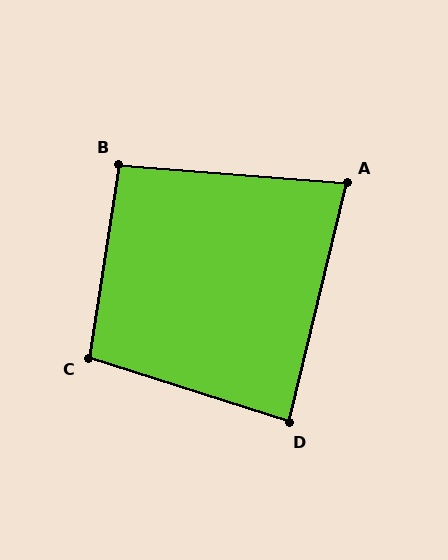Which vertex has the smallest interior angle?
A, at approximately 81 degrees.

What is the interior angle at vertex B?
Approximately 94 degrees (approximately right).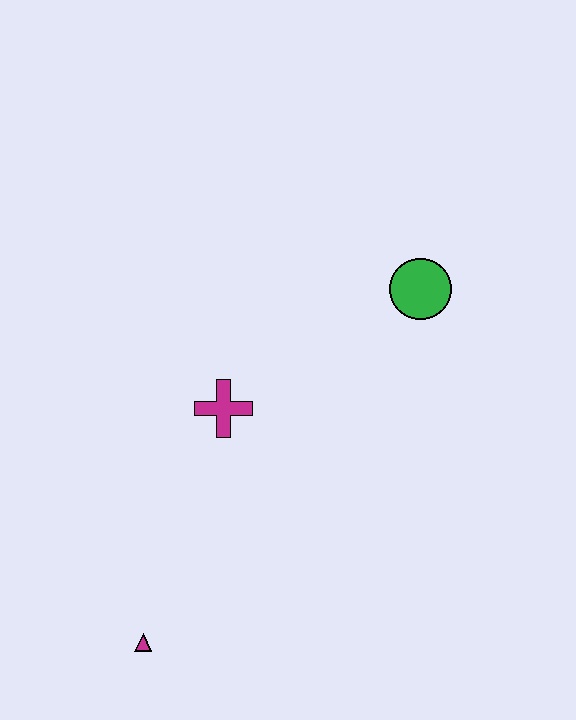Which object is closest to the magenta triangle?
The magenta cross is closest to the magenta triangle.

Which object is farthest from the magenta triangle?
The green circle is farthest from the magenta triangle.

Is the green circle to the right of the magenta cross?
Yes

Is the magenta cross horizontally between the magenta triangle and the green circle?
Yes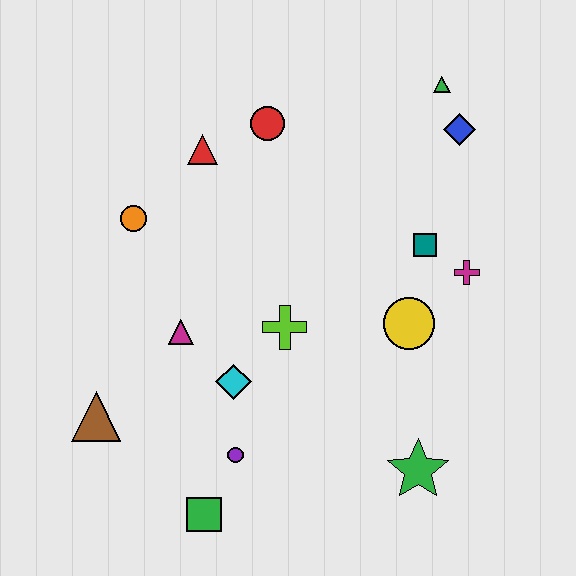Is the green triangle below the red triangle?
No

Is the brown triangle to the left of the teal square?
Yes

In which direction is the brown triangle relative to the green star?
The brown triangle is to the left of the green star.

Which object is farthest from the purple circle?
The green triangle is farthest from the purple circle.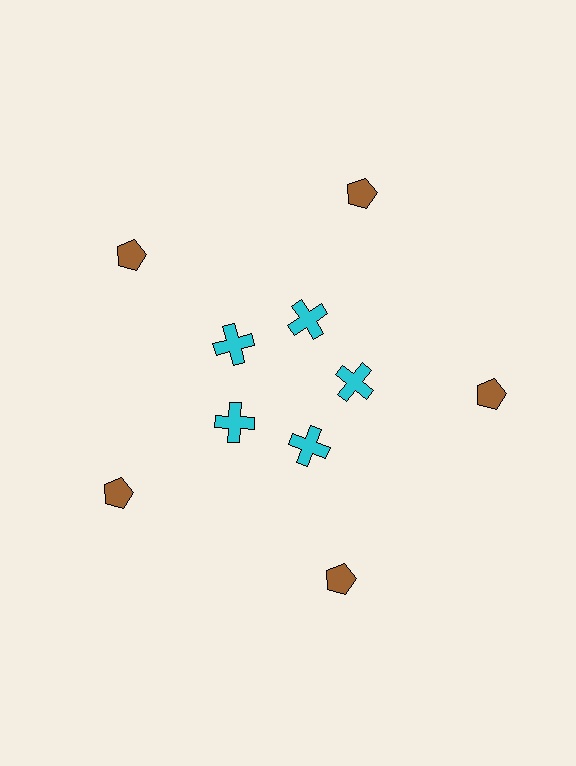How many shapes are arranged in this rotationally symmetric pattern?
There are 10 shapes, arranged in 5 groups of 2.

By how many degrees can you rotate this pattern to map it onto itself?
The pattern maps onto itself every 72 degrees of rotation.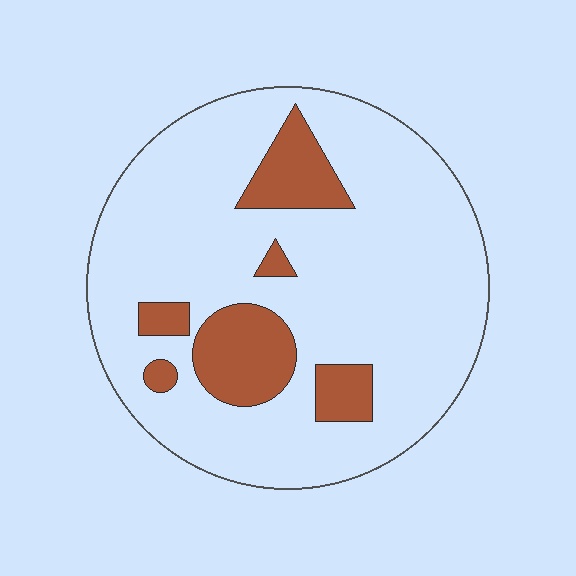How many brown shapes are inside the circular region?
6.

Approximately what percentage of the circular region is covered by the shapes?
Approximately 15%.